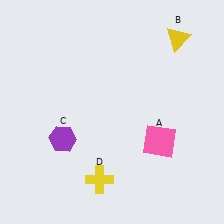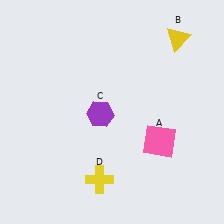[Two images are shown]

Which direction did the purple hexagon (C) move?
The purple hexagon (C) moved right.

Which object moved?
The purple hexagon (C) moved right.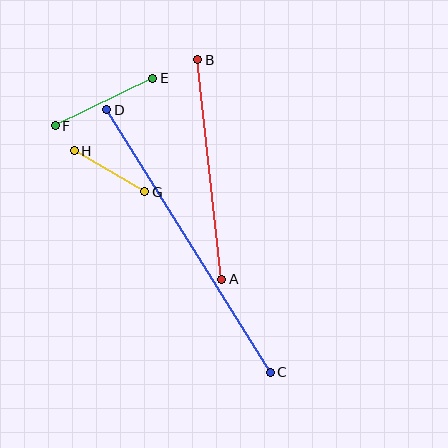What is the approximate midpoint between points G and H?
The midpoint is at approximately (109, 171) pixels.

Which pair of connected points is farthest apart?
Points C and D are farthest apart.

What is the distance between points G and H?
The distance is approximately 82 pixels.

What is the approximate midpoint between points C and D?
The midpoint is at approximately (189, 241) pixels.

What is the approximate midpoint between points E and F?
The midpoint is at approximately (104, 102) pixels.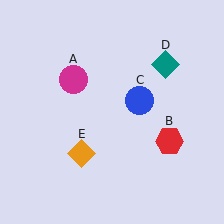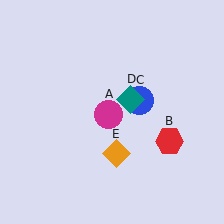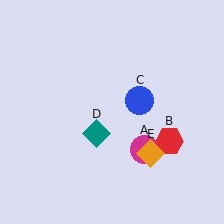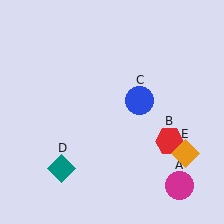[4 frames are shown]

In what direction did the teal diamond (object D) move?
The teal diamond (object D) moved down and to the left.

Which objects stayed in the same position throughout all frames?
Red hexagon (object B) and blue circle (object C) remained stationary.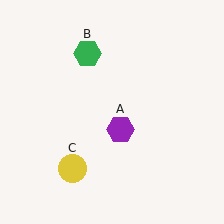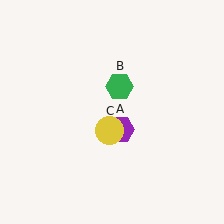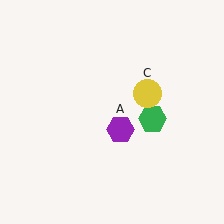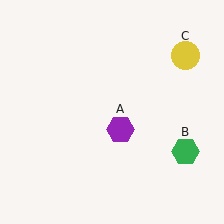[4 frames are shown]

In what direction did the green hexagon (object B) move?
The green hexagon (object B) moved down and to the right.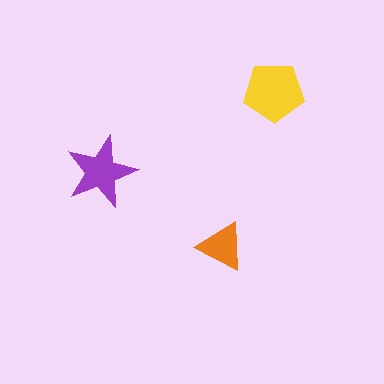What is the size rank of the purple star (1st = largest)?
2nd.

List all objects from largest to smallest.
The yellow pentagon, the purple star, the orange triangle.